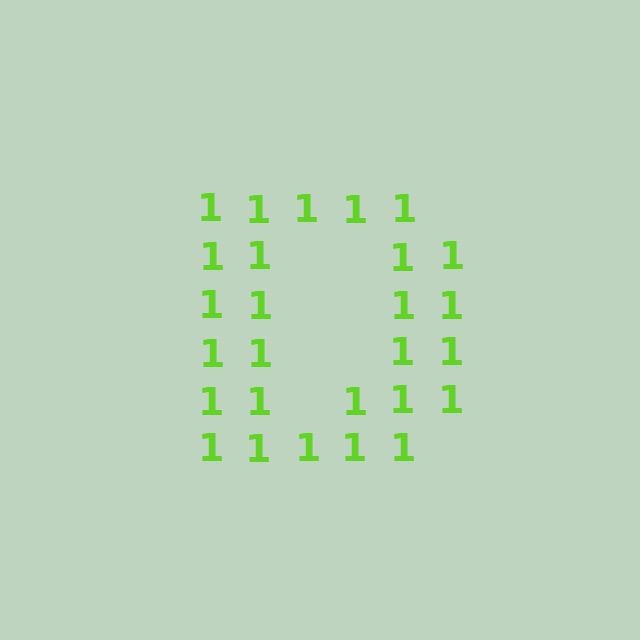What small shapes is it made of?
It is made of small digit 1's.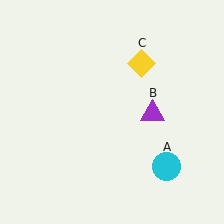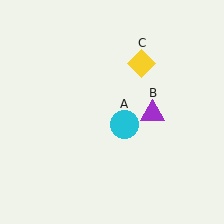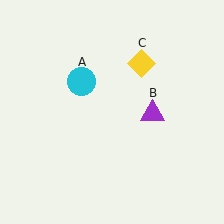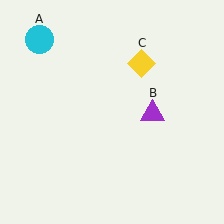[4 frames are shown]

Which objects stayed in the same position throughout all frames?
Purple triangle (object B) and yellow diamond (object C) remained stationary.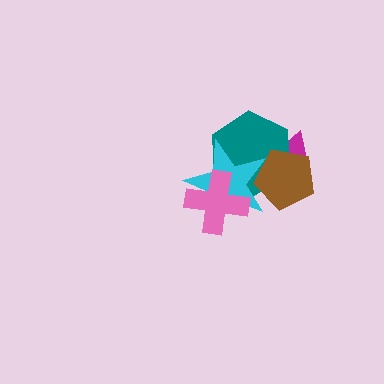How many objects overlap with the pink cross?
2 objects overlap with the pink cross.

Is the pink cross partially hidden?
No, no other shape covers it.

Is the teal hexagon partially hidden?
Yes, it is partially covered by another shape.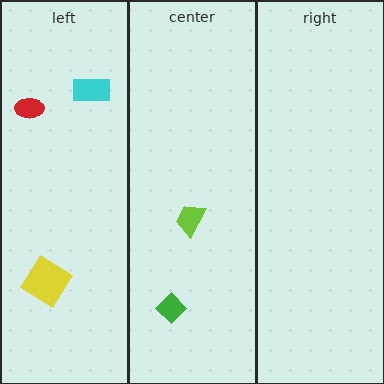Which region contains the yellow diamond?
The left region.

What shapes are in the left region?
The red ellipse, the yellow diamond, the cyan rectangle.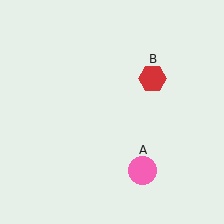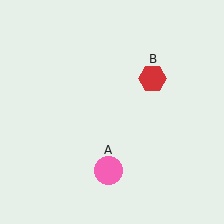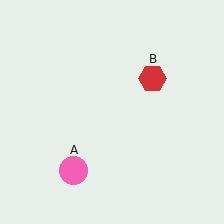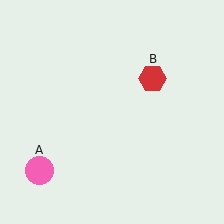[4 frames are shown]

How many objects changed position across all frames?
1 object changed position: pink circle (object A).